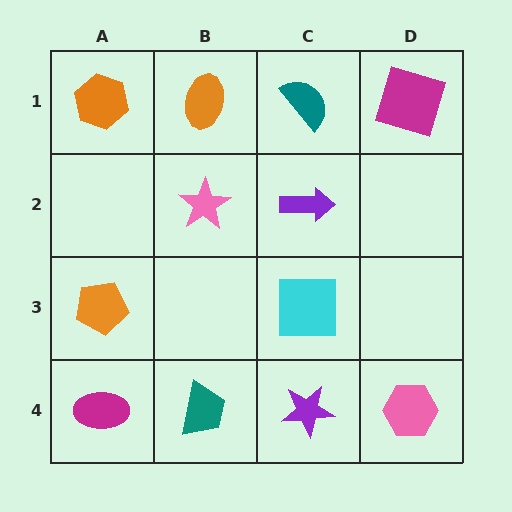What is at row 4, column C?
A purple star.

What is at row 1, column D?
A magenta square.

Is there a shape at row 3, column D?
No, that cell is empty.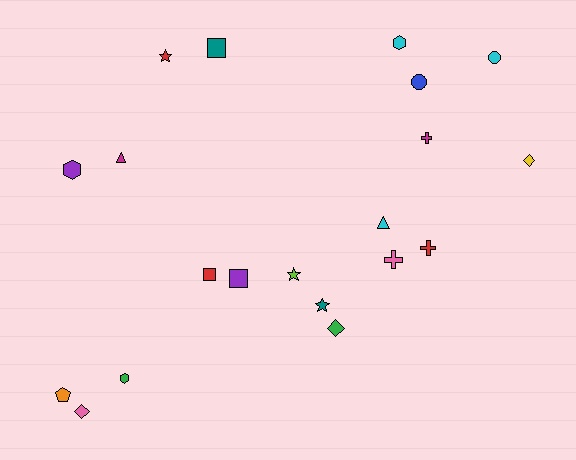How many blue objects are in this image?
There is 1 blue object.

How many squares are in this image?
There are 3 squares.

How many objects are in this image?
There are 20 objects.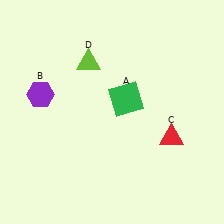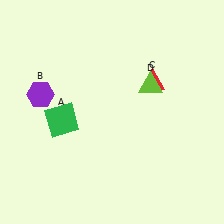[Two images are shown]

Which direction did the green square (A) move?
The green square (A) moved left.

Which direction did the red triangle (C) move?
The red triangle (C) moved up.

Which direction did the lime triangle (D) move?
The lime triangle (D) moved right.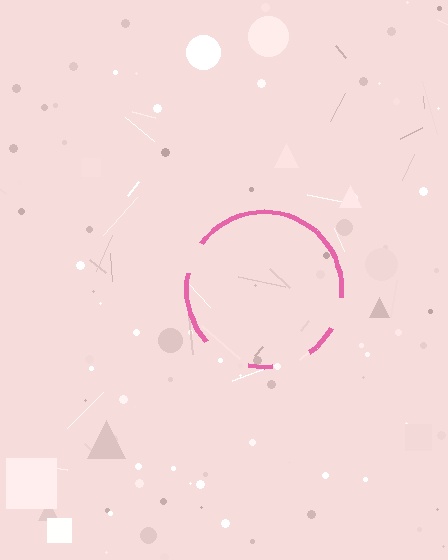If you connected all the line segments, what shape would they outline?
They would outline a circle.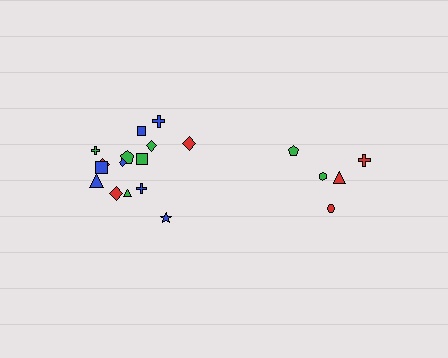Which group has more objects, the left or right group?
The left group.